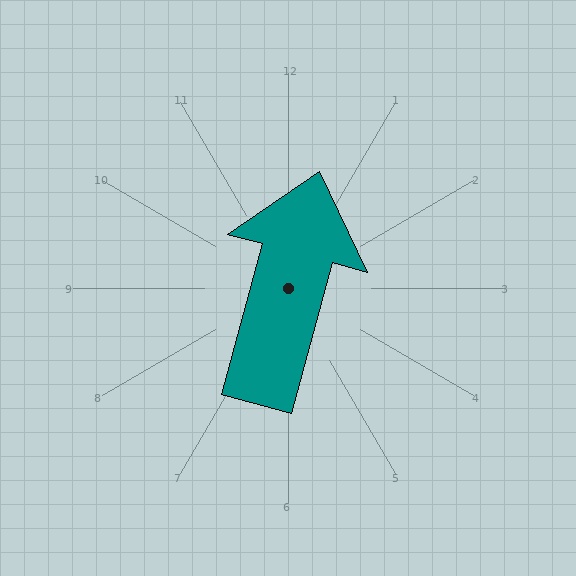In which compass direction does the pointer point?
North.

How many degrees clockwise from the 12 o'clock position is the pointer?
Approximately 15 degrees.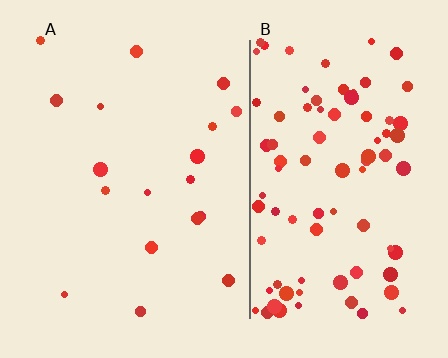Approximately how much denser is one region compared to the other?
Approximately 4.9× — region B over region A.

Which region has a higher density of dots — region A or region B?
B (the right).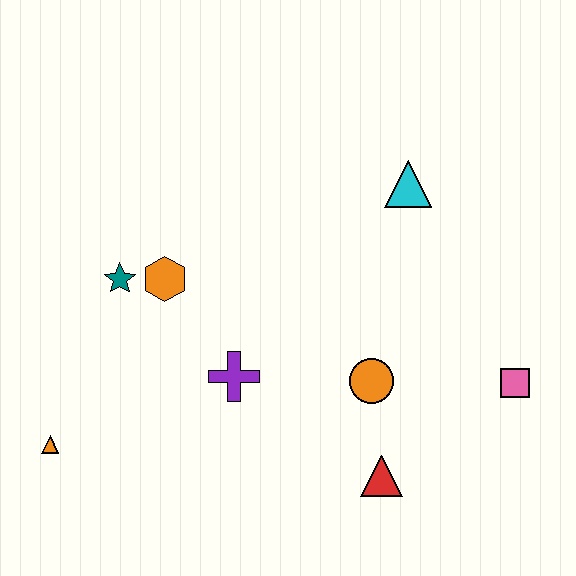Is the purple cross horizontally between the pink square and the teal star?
Yes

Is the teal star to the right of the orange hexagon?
No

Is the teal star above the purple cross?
Yes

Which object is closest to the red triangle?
The orange circle is closest to the red triangle.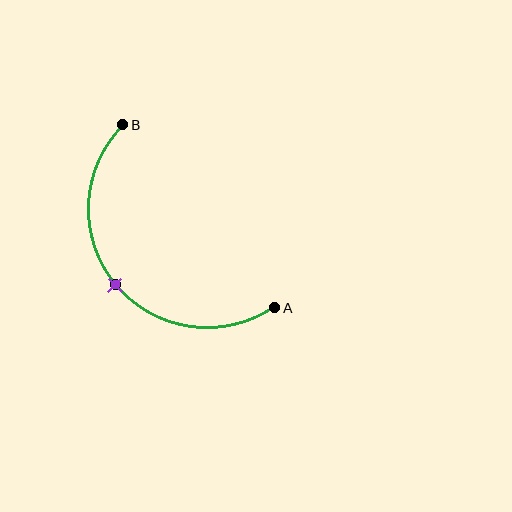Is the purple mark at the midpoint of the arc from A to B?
Yes. The purple mark lies on the arc at equal arc-length from both A and B — it is the arc midpoint.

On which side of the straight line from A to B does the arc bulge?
The arc bulges below and to the left of the straight line connecting A and B.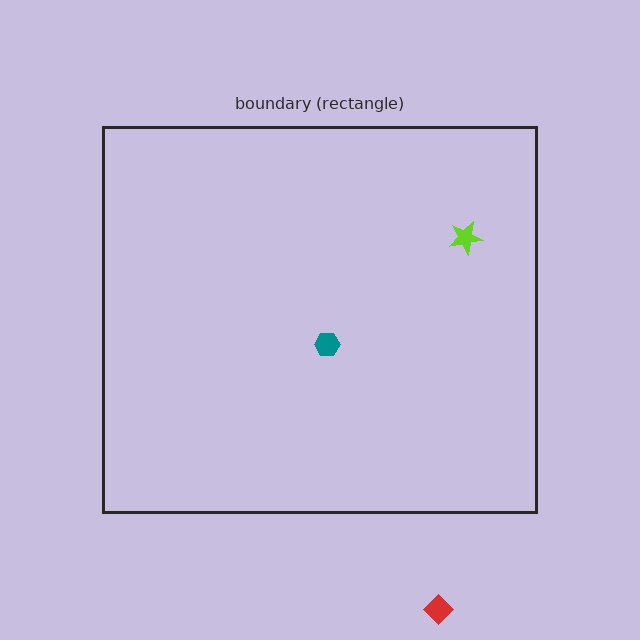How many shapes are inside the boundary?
2 inside, 1 outside.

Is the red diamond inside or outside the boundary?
Outside.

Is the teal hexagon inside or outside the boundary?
Inside.